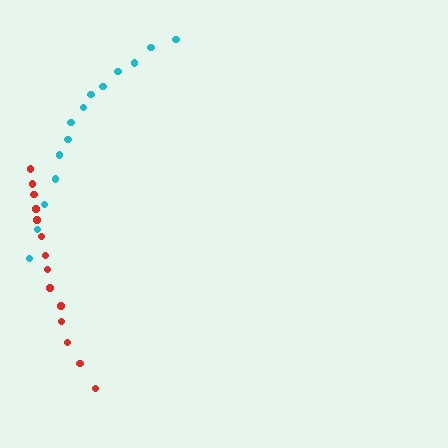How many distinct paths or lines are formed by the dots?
There are 2 distinct paths.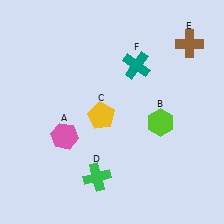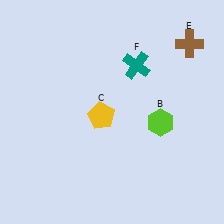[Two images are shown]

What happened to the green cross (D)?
The green cross (D) was removed in Image 2. It was in the bottom-left area of Image 1.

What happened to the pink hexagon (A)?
The pink hexagon (A) was removed in Image 2. It was in the bottom-left area of Image 1.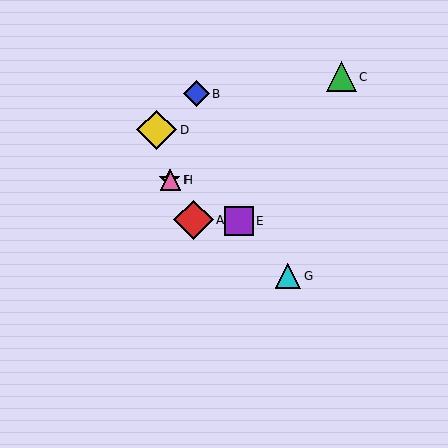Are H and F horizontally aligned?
Yes, both are at y≈180.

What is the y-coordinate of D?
Object D is at y≈130.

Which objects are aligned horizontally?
Objects F, H are aligned horizontally.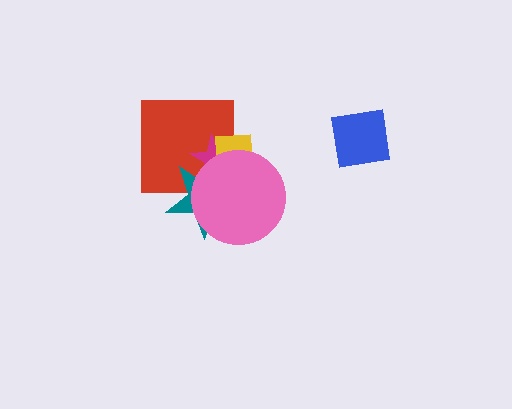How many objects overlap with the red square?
4 objects overlap with the red square.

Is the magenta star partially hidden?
Yes, it is partially covered by another shape.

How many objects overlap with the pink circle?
4 objects overlap with the pink circle.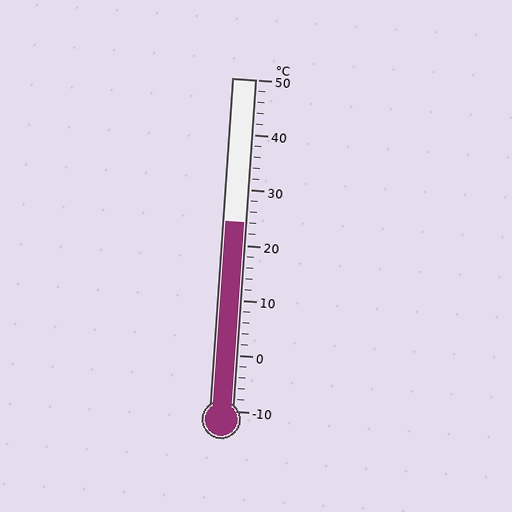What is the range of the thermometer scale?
The thermometer scale ranges from -10°C to 50°C.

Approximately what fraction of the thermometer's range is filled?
The thermometer is filled to approximately 55% of its range.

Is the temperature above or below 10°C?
The temperature is above 10°C.